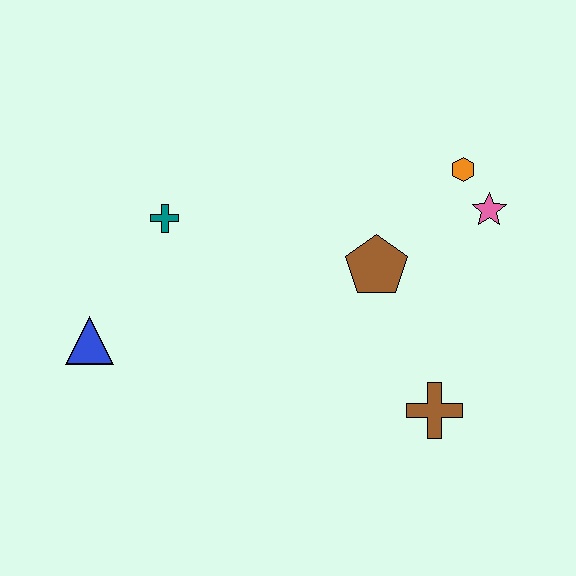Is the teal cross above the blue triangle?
Yes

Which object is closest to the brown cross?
The brown pentagon is closest to the brown cross.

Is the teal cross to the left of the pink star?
Yes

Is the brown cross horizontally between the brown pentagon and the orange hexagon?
Yes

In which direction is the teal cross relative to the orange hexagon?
The teal cross is to the left of the orange hexagon.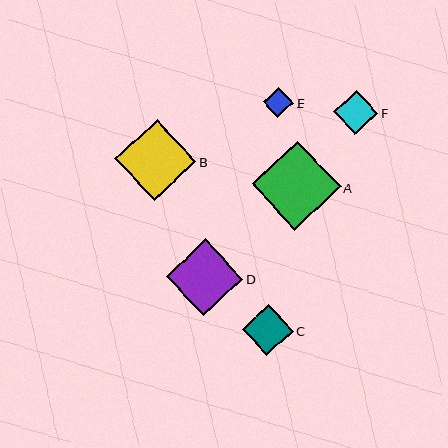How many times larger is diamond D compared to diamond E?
Diamond D is approximately 2.5 times the size of diamond E.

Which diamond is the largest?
Diamond A is the largest with a size of approximately 89 pixels.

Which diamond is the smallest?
Diamond E is the smallest with a size of approximately 30 pixels.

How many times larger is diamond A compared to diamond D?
Diamond A is approximately 1.2 times the size of diamond D.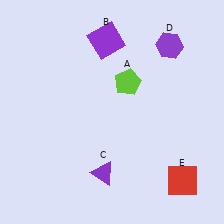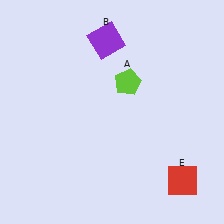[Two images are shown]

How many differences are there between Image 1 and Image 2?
There are 2 differences between the two images.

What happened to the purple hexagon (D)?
The purple hexagon (D) was removed in Image 2. It was in the top-right area of Image 1.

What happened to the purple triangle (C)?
The purple triangle (C) was removed in Image 2. It was in the bottom-left area of Image 1.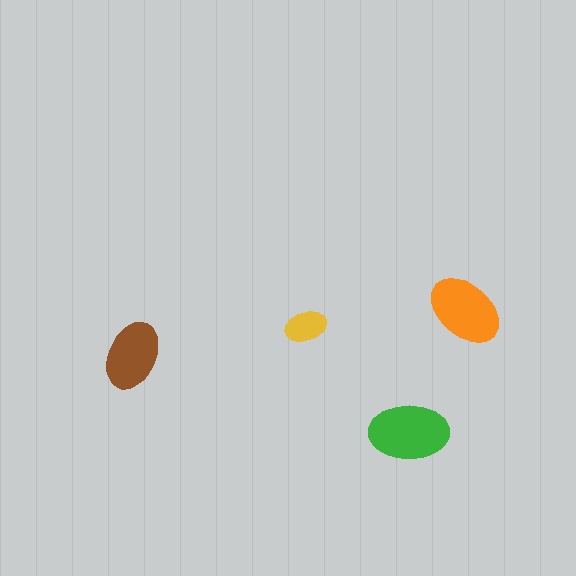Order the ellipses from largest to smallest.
the green one, the orange one, the brown one, the yellow one.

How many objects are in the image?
There are 4 objects in the image.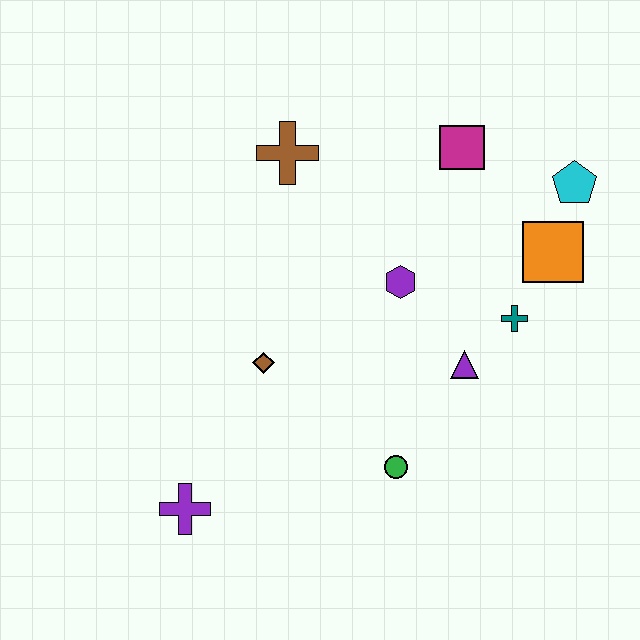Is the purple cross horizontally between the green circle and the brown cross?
No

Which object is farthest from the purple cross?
The cyan pentagon is farthest from the purple cross.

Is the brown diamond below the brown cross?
Yes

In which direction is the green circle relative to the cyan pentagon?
The green circle is below the cyan pentagon.